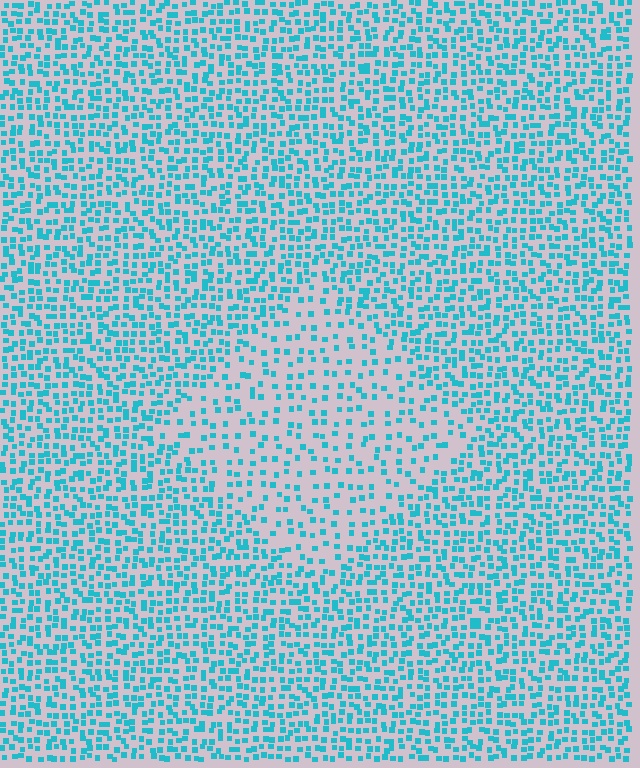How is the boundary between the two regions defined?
The boundary is defined by a change in element density (approximately 2.0x ratio). All elements are the same color, size, and shape.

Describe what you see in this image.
The image contains small cyan elements arranged at two different densities. A diamond-shaped region is visible where the elements are less densely packed than the surrounding area.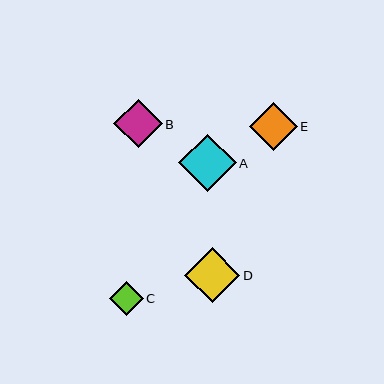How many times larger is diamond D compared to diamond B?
Diamond D is approximately 1.1 times the size of diamond B.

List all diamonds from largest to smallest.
From largest to smallest: A, D, B, E, C.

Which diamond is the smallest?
Diamond C is the smallest with a size of approximately 34 pixels.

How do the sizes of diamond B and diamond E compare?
Diamond B and diamond E are approximately the same size.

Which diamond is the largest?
Diamond A is the largest with a size of approximately 57 pixels.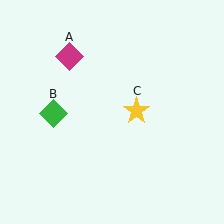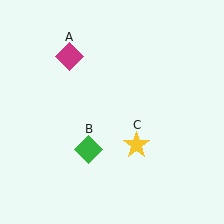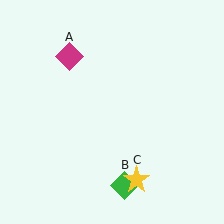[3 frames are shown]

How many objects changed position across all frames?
2 objects changed position: green diamond (object B), yellow star (object C).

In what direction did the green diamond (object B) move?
The green diamond (object B) moved down and to the right.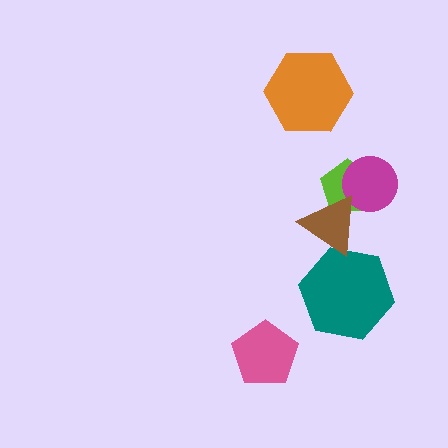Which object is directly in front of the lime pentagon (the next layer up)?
The magenta circle is directly in front of the lime pentagon.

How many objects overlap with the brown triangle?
3 objects overlap with the brown triangle.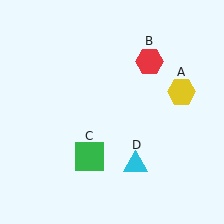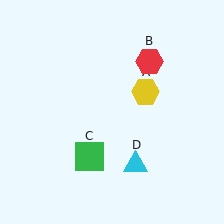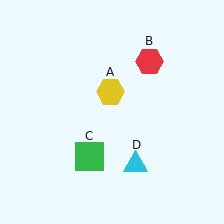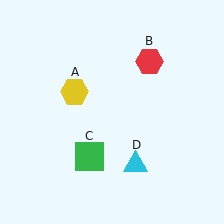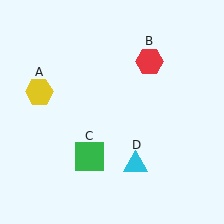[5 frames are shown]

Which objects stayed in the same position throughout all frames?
Red hexagon (object B) and green square (object C) and cyan triangle (object D) remained stationary.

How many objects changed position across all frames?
1 object changed position: yellow hexagon (object A).